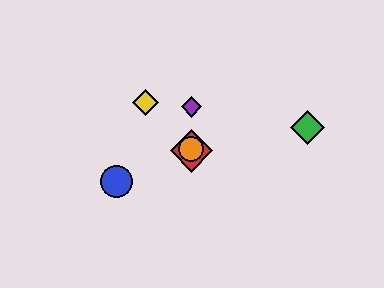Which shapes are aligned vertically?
The red diamond, the purple diamond, the orange circle are aligned vertically.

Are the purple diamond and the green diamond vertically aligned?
No, the purple diamond is at x≈191 and the green diamond is at x≈307.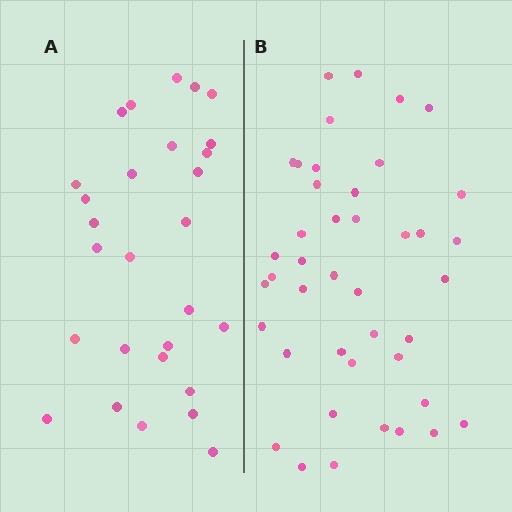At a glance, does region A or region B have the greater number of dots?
Region B (the right region) has more dots.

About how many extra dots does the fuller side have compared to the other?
Region B has approximately 15 more dots than region A.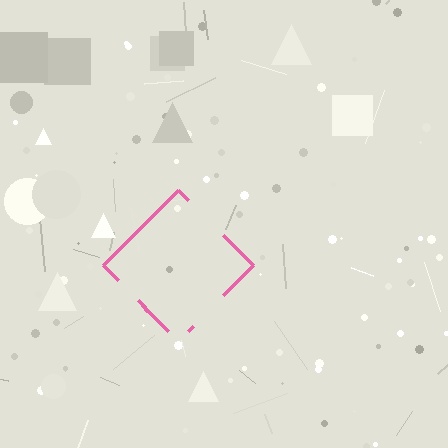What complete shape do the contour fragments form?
The contour fragments form a diamond.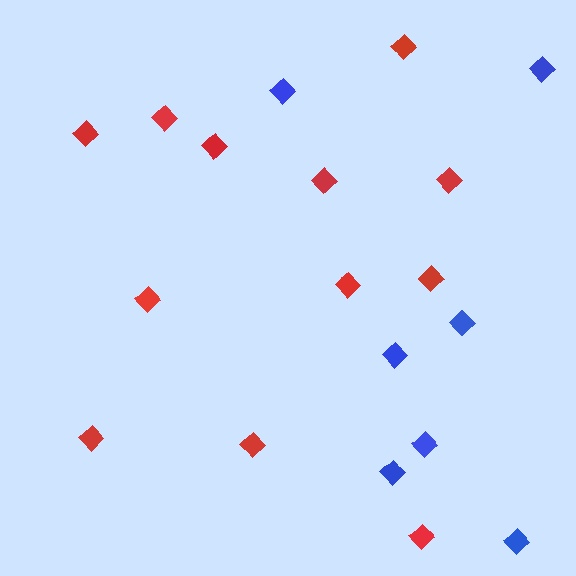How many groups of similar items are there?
There are 2 groups: one group of blue diamonds (7) and one group of red diamonds (12).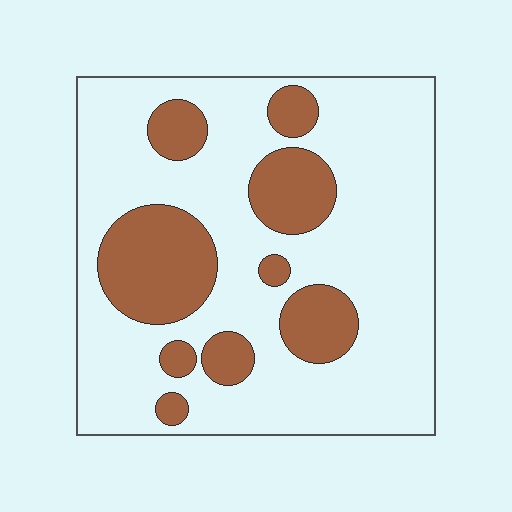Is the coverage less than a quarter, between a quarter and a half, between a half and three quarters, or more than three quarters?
Between a quarter and a half.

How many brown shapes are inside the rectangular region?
9.